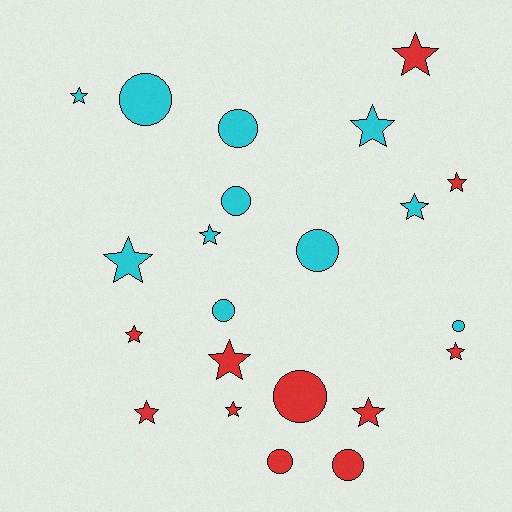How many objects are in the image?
There are 22 objects.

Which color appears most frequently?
Red, with 11 objects.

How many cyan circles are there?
There are 6 cyan circles.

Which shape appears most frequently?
Star, with 13 objects.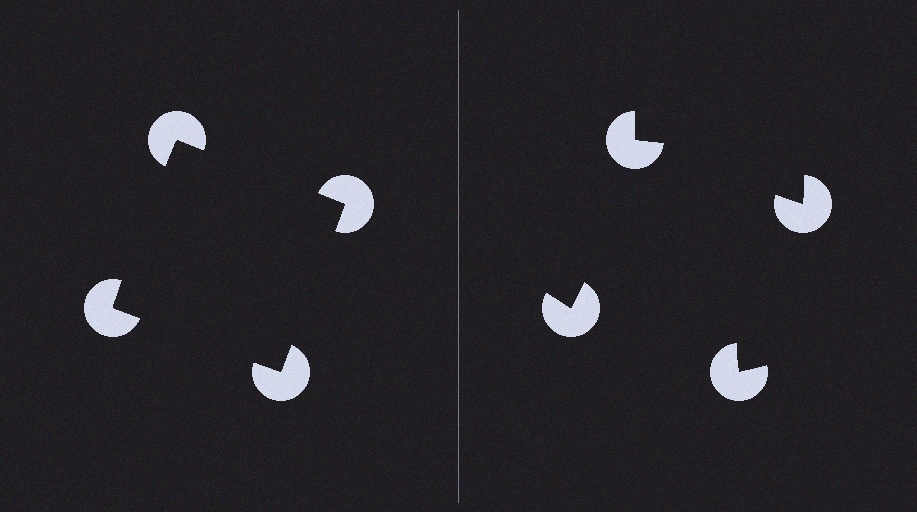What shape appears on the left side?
An illusory square.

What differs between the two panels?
The pac-man discs are positioned identically on both sides; only the wedge orientations differ. On the left they align to a square; on the right they are misaligned.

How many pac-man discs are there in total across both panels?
8 — 4 on each side.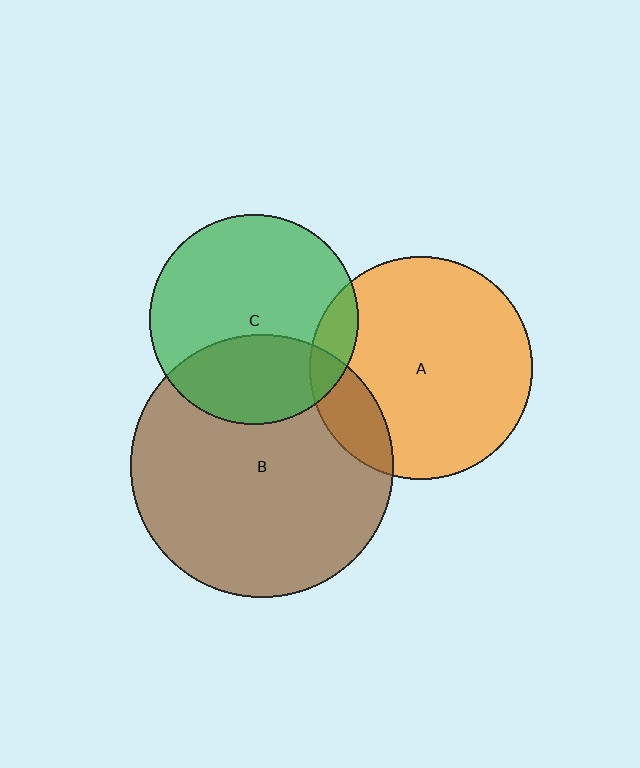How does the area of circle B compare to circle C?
Approximately 1.6 times.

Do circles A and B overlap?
Yes.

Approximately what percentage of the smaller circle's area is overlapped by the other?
Approximately 15%.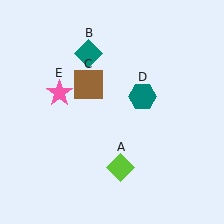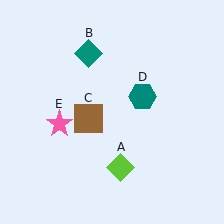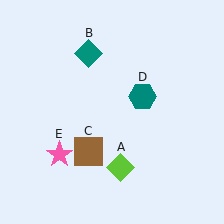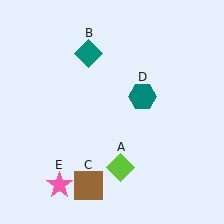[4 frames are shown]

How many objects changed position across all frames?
2 objects changed position: brown square (object C), pink star (object E).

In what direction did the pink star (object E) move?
The pink star (object E) moved down.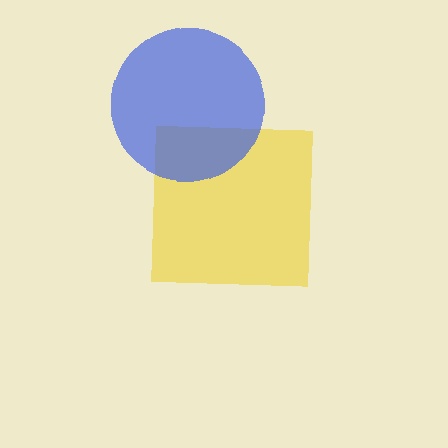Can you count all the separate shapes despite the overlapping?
Yes, there are 2 separate shapes.